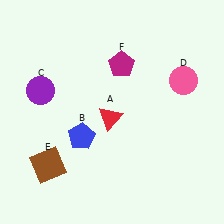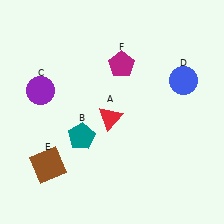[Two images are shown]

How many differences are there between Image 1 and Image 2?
There are 2 differences between the two images.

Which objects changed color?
B changed from blue to teal. D changed from pink to blue.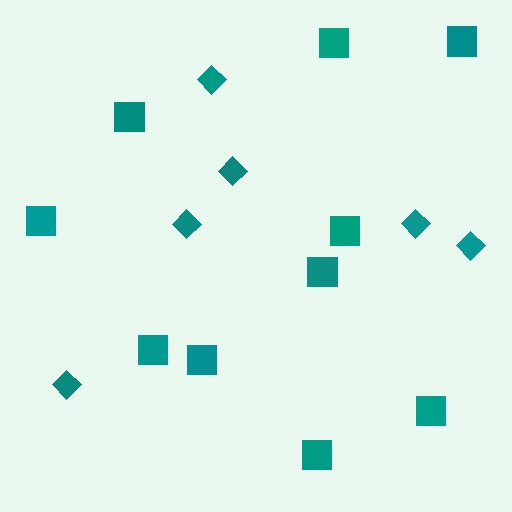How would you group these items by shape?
There are 2 groups: one group of diamonds (6) and one group of squares (10).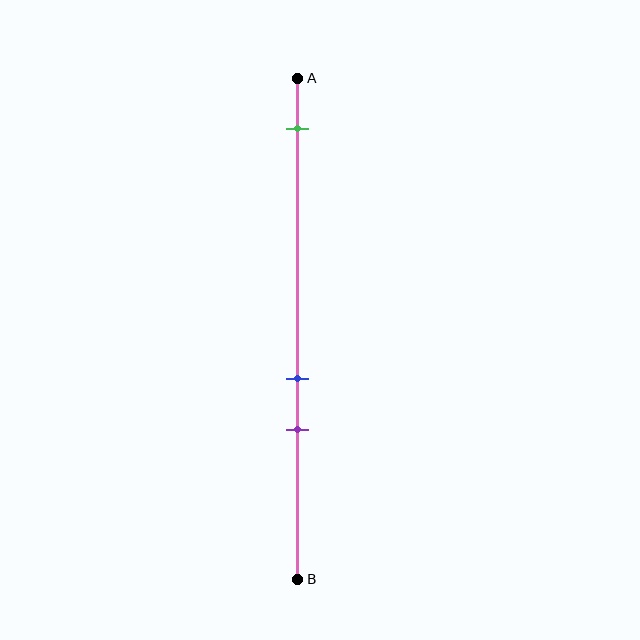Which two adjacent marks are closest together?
The blue and purple marks are the closest adjacent pair.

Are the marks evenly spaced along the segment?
No, the marks are not evenly spaced.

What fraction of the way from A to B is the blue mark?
The blue mark is approximately 60% (0.6) of the way from A to B.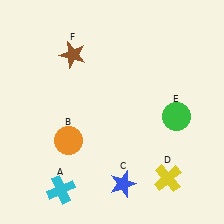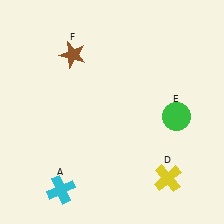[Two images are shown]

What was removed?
The blue star (C), the orange circle (B) were removed in Image 2.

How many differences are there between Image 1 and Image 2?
There are 2 differences between the two images.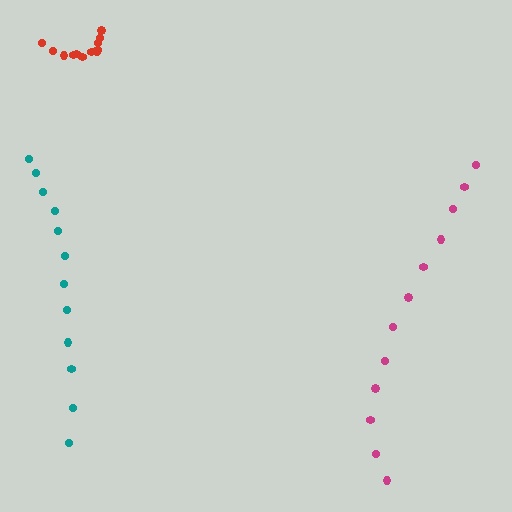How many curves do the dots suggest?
There are 3 distinct paths.